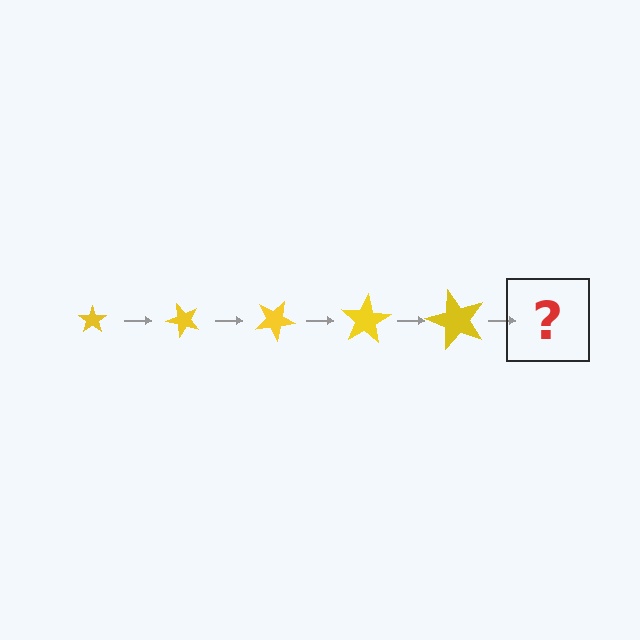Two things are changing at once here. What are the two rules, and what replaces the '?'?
The two rules are that the star grows larger each step and it rotates 50 degrees each step. The '?' should be a star, larger than the previous one and rotated 250 degrees from the start.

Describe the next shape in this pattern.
It should be a star, larger than the previous one and rotated 250 degrees from the start.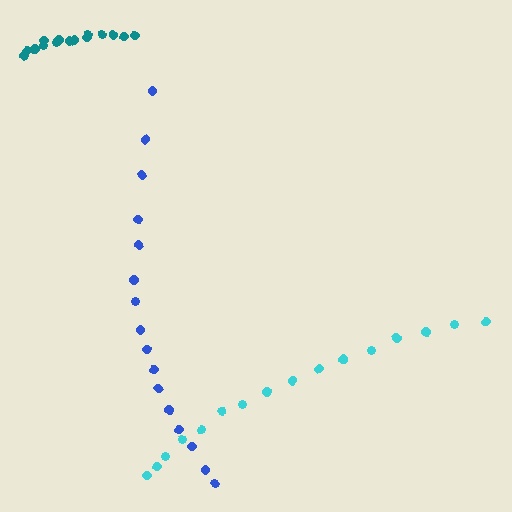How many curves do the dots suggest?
There are 3 distinct paths.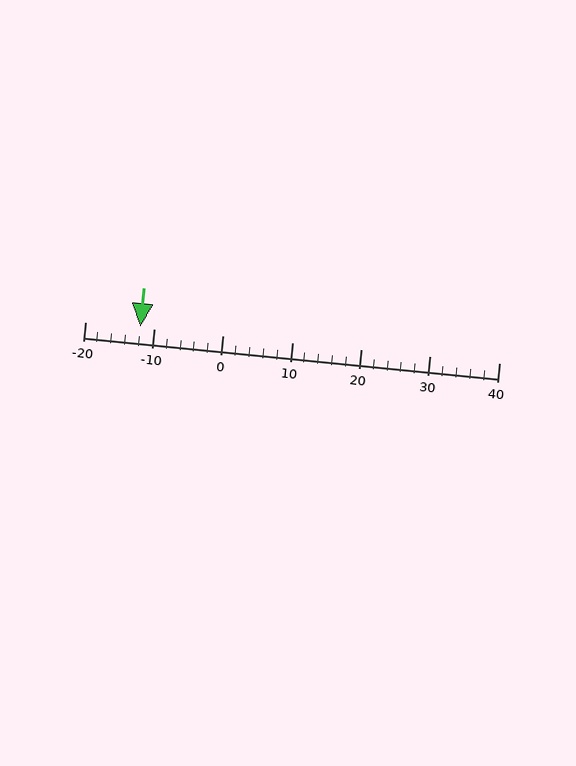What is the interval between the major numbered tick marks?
The major tick marks are spaced 10 units apart.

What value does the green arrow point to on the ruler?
The green arrow points to approximately -12.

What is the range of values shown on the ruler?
The ruler shows values from -20 to 40.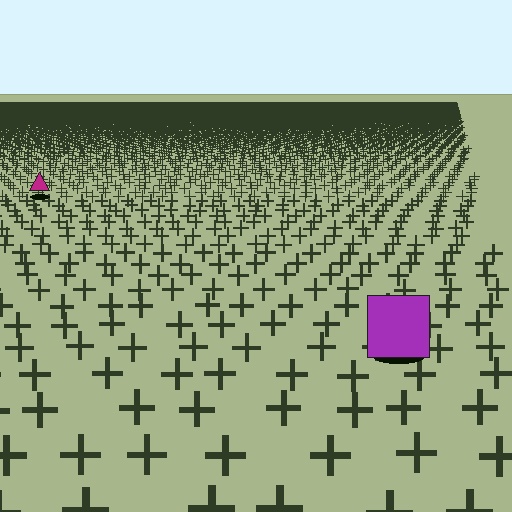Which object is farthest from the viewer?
The magenta triangle is farthest from the viewer. It appears smaller and the ground texture around it is denser.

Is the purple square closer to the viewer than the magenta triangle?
Yes. The purple square is closer — you can tell from the texture gradient: the ground texture is coarser near it.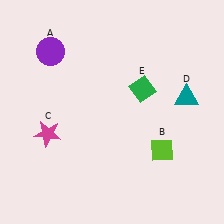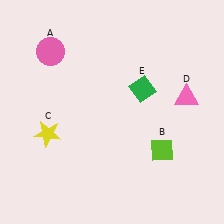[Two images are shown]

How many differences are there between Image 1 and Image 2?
There are 3 differences between the two images.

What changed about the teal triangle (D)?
In Image 1, D is teal. In Image 2, it changed to pink.